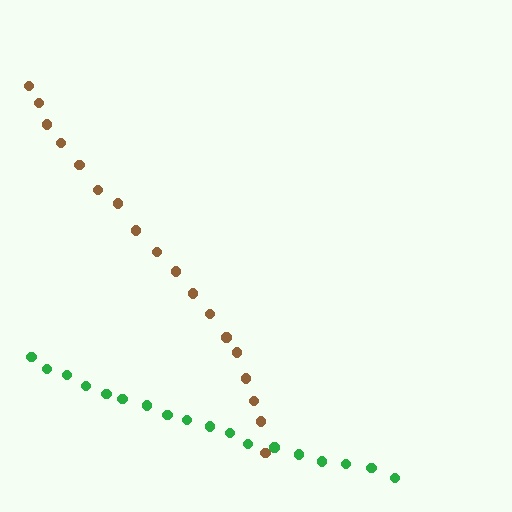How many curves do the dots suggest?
There are 2 distinct paths.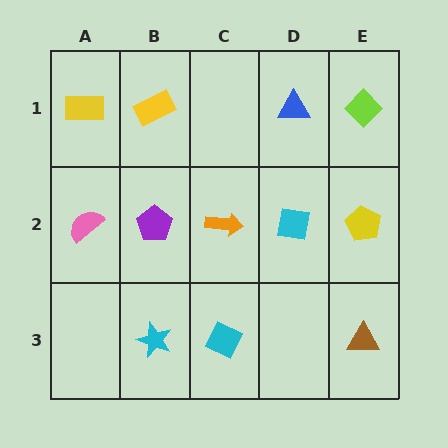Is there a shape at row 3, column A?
No, that cell is empty.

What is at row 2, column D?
A cyan square.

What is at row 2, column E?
A yellow pentagon.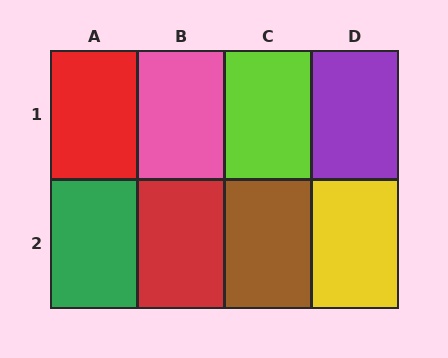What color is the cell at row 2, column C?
Brown.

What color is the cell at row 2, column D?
Yellow.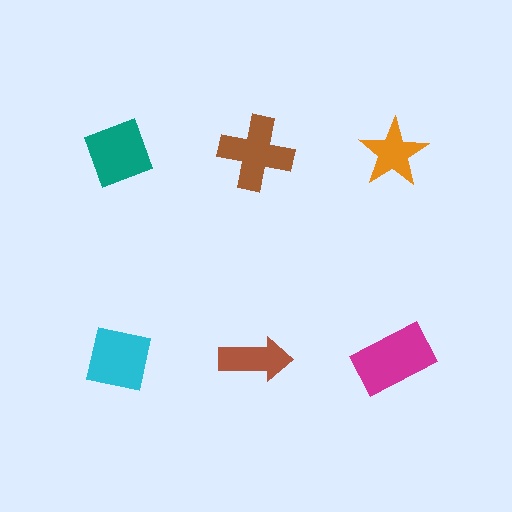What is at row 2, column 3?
A magenta rectangle.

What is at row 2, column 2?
A brown arrow.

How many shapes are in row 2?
3 shapes.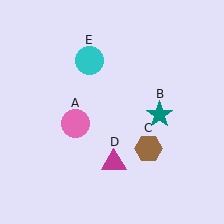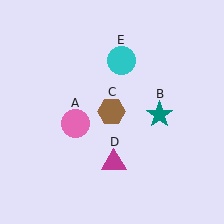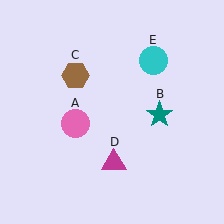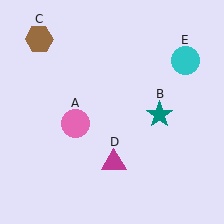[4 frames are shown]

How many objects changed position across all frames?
2 objects changed position: brown hexagon (object C), cyan circle (object E).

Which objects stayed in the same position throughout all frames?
Pink circle (object A) and teal star (object B) and magenta triangle (object D) remained stationary.